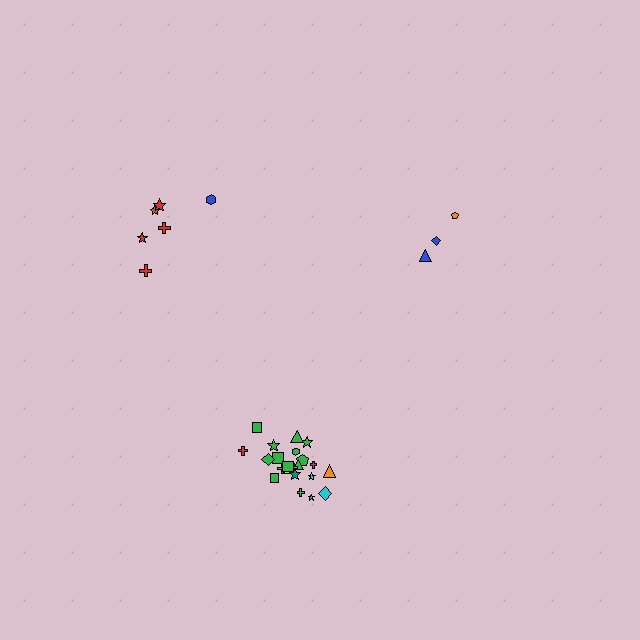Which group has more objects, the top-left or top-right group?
The top-left group.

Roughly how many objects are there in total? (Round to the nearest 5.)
Roughly 30 objects in total.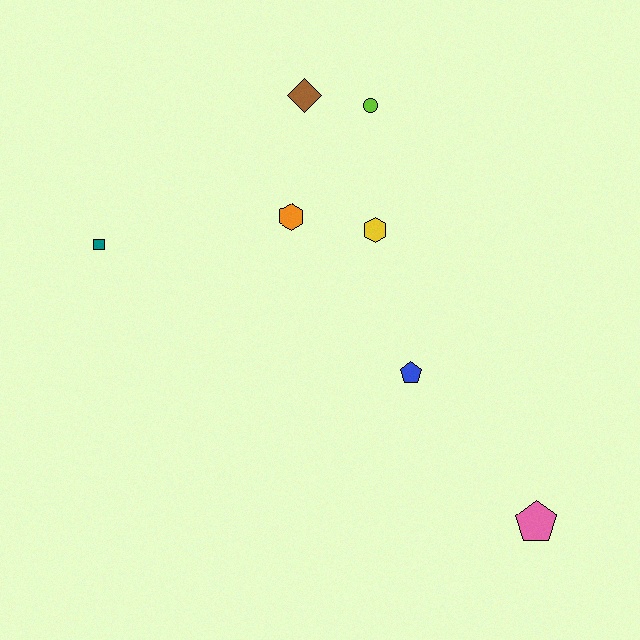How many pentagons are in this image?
There are 2 pentagons.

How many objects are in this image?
There are 7 objects.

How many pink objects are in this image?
There is 1 pink object.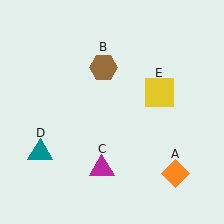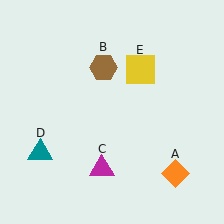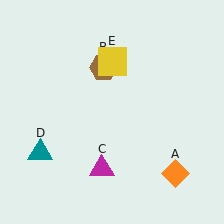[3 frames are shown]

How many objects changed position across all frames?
1 object changed position: yellow square (object E).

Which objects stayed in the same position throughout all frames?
Orange diamond (object A) and brown hexagon (object B) and magenta triangle (object C) and teal triangle (object D) remained stationary.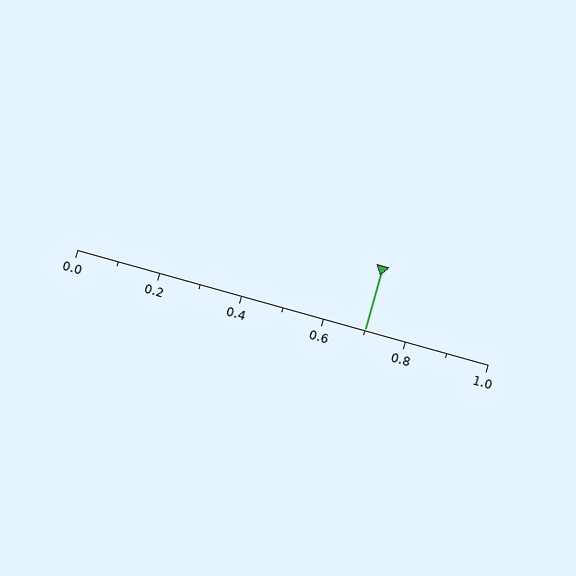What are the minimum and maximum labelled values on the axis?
The axis runs from 0.0 to 1.0.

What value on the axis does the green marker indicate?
The marker indicates approximately 0.7.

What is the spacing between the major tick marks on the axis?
The major ticks are spaced 0.2 apart.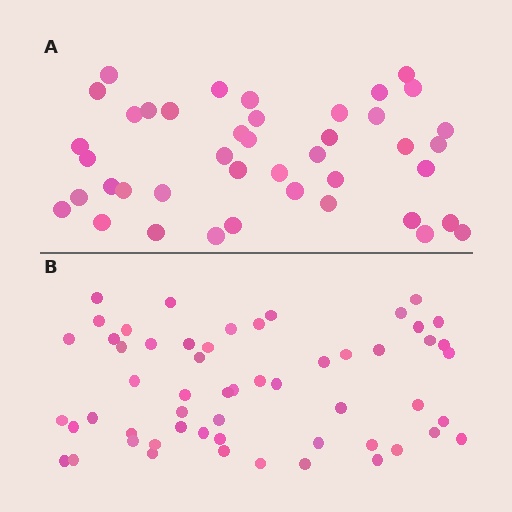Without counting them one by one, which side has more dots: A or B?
Region B (the bottom region) has more dots.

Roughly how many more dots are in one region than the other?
Region B has approximately 15 more dots than region A.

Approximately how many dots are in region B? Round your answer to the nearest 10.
About 60 dots. (The exact count is 56, which rounds to 60.)